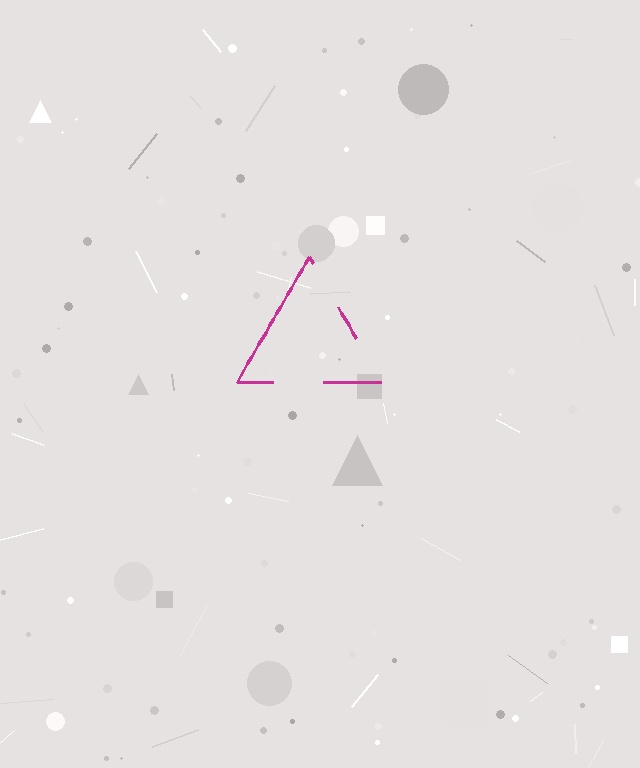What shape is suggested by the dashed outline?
The dashed outline suggests a triangle.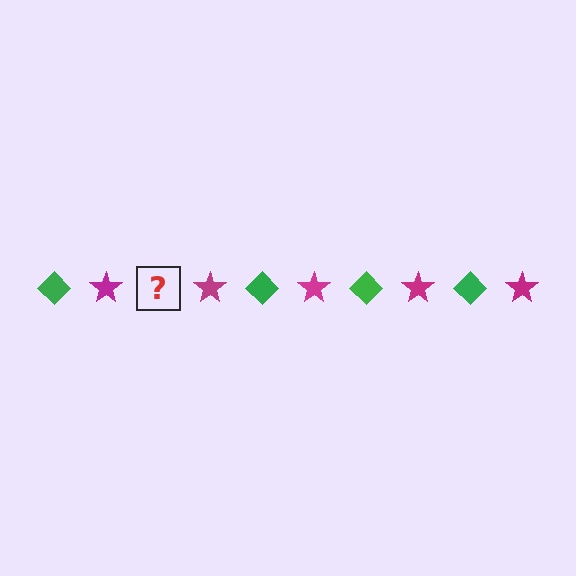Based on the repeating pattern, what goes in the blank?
The blank should be a green diamond.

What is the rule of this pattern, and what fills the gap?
The rule is that the pattern alternates between green diamond and magenta star. The gap should be filled with a green diamond.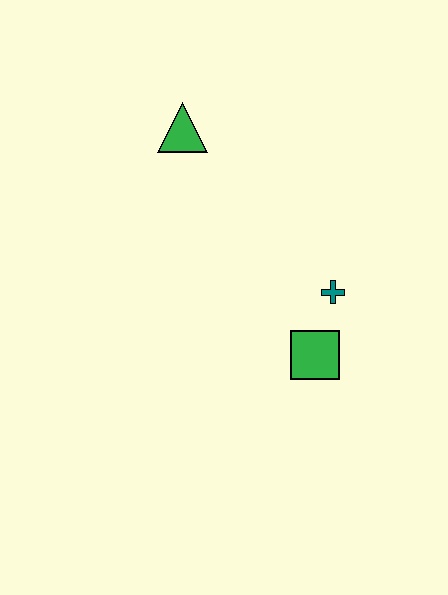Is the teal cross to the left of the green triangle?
No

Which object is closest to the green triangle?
The teal cross is closest to the green triangle.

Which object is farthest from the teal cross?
The green triangle is farthest from the teal cross.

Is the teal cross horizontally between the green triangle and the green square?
No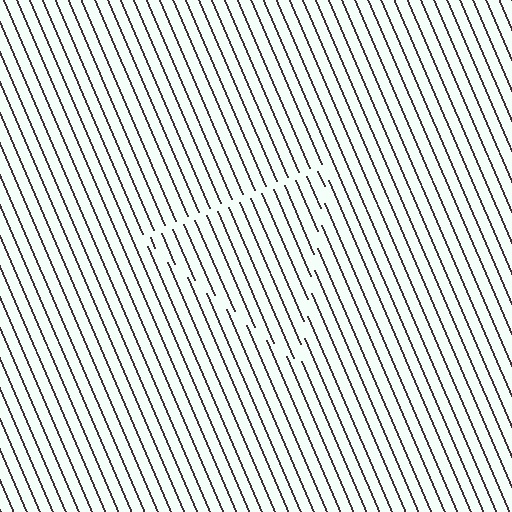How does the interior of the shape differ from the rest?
The interior of the shape contains the same grating, shifted by half a period — the contour is defined by the phase discontinuity where line-ends from the inner and outer gratings abut.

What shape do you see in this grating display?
An illusory triangle. The interior of the shape contains the same grating, shifted by half a period — the contour is defined by the phase discontinuity where line-ends from the inner and outer gratings abut.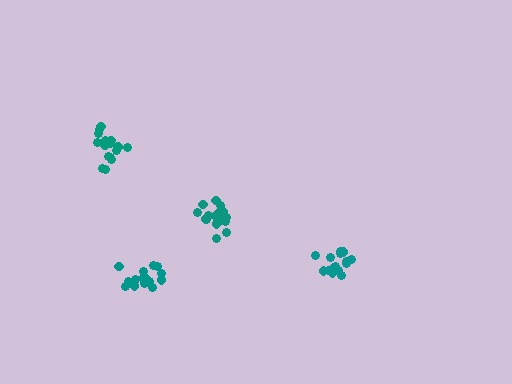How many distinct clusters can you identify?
There are 4 distinct clusters.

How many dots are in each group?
Group 1: 15 dots, Group 2: 16 dots, Group 3: 20 dots, Group 4: 16 dots (67 total).